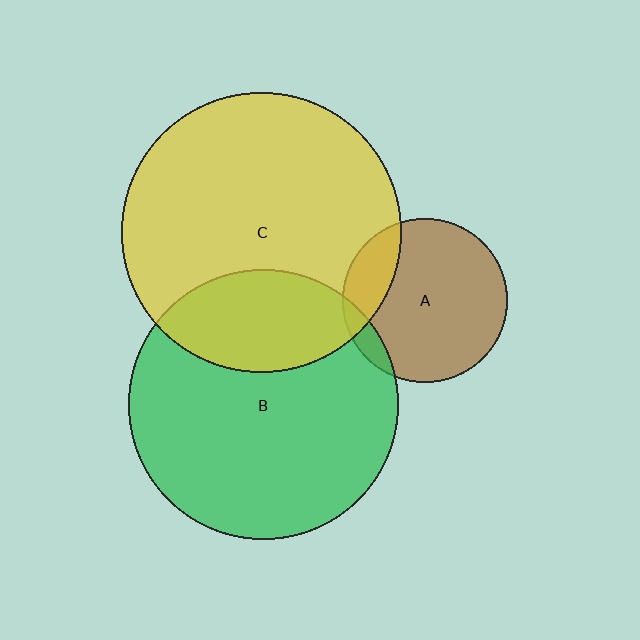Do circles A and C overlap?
Yes.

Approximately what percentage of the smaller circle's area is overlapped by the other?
Approximately 20%.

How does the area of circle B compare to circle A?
Approximately 2.7 times.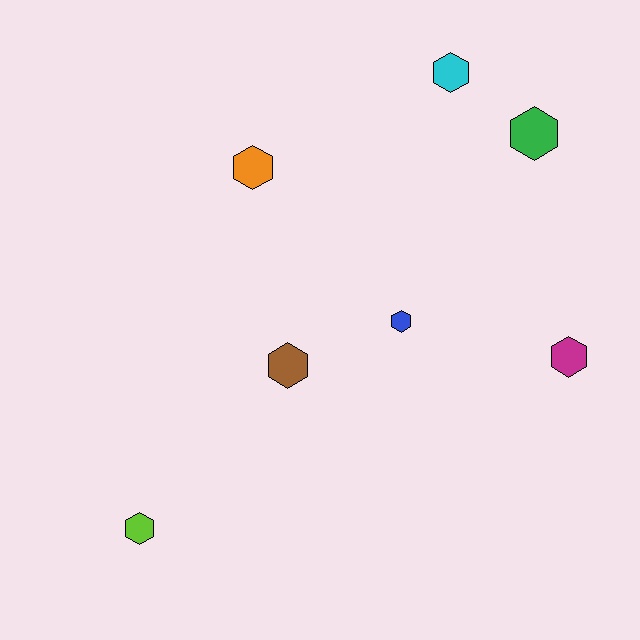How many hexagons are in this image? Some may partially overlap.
There are 7 hexagons.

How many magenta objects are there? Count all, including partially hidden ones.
There is 1 magenta object.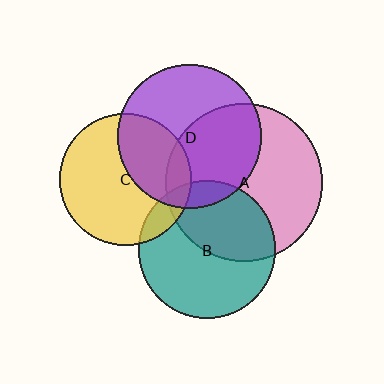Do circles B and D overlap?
Yes.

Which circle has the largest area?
Circle A (pink).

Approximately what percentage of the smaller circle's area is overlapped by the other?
Approximately 10%.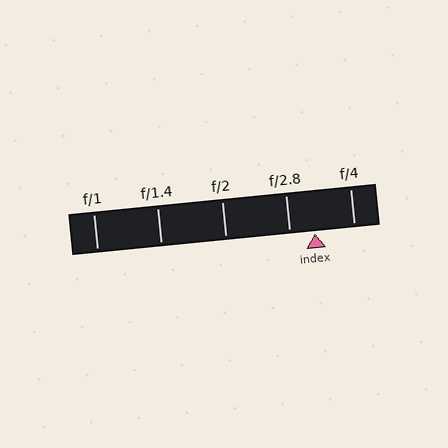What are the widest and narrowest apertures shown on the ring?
The widest aperture shown is f/1 and the narrowest is f/4.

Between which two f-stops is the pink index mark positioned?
The index mark is between f/2.8 and f/4.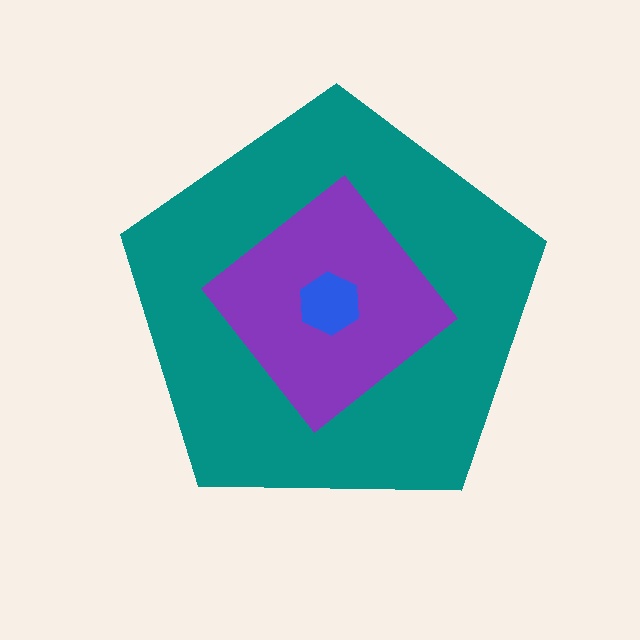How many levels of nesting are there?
3.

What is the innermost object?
The blue hexagon.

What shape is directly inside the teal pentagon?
The purple diamond.